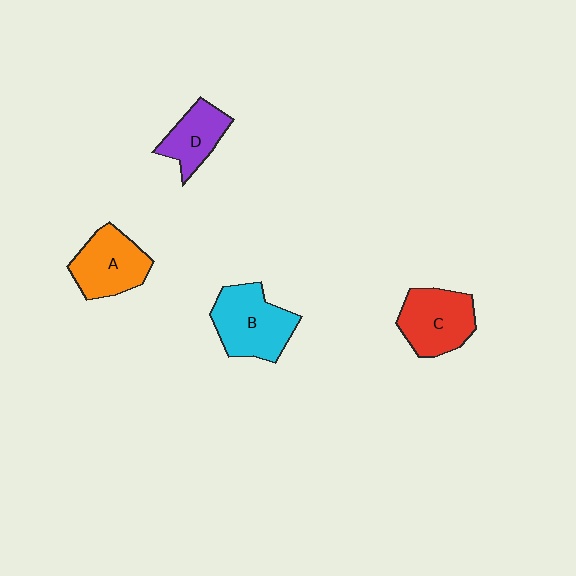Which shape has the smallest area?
Shape D (purple).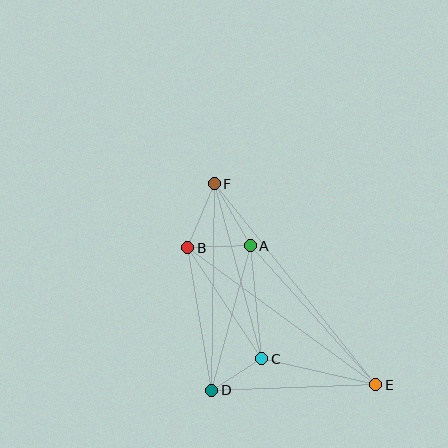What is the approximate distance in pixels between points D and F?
The distance between D and F is approximately 207 pixels.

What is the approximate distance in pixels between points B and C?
The distance between B and C is approximately 134 pixels.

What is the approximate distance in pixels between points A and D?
The distance between A and D is approximately 150 pixels.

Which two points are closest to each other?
Points C and D are closest to each other.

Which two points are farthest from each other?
Points E and F are farthest from each other.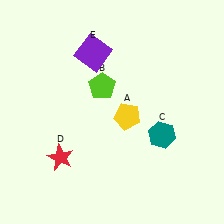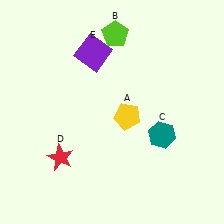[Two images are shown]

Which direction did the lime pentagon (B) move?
The lime pentagon (B) moved up.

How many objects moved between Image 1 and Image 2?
1 object moved between the two images.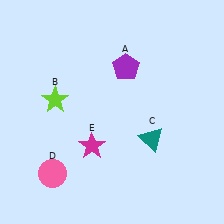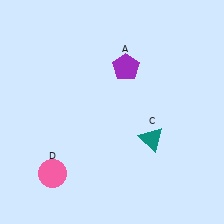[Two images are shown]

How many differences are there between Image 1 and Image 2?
There are 2 differences between the two images.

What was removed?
The lime star (B), the magenta star (E) were removed in Image 2.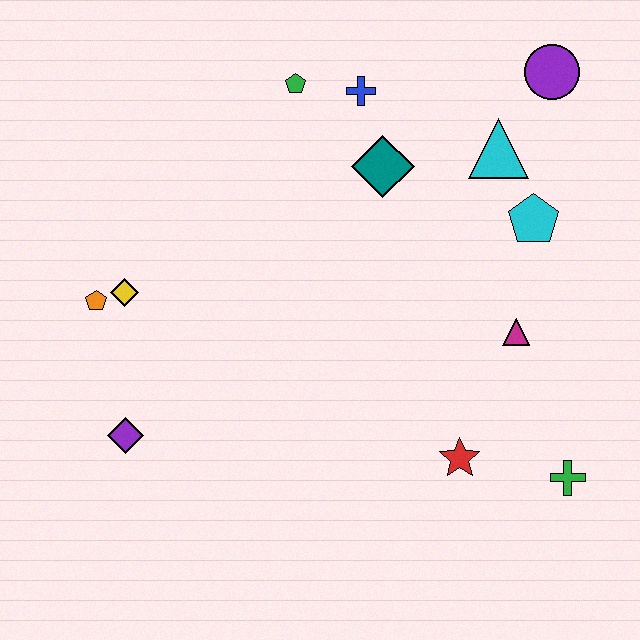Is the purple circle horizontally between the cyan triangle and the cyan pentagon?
No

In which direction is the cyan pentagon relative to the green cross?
The cyan pentagon is above the green cross.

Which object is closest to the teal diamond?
The blue cross is closest to the teal diamond.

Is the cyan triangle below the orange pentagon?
No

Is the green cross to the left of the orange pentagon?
No